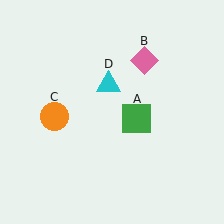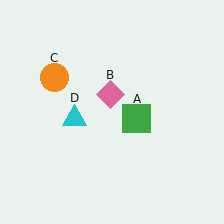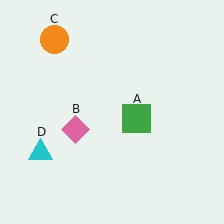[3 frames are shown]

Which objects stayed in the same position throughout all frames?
Green square (object A) remained stationary.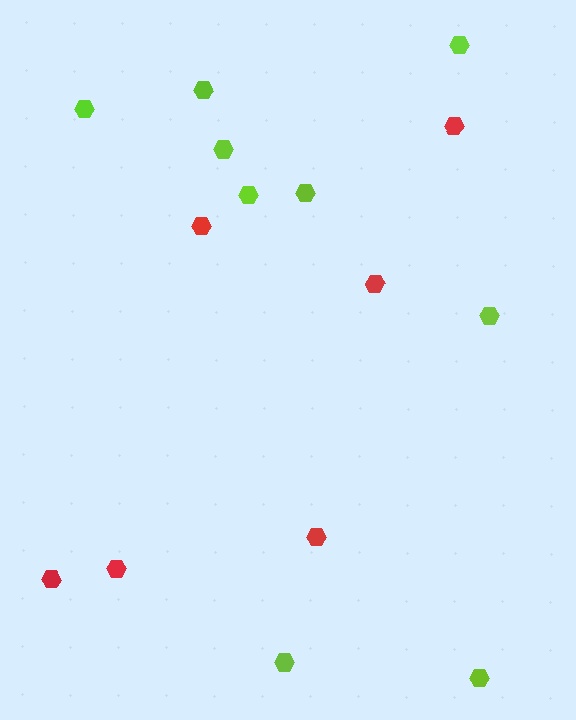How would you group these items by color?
There are 2 groups: one group of red hexagons (6) and one group of lime hexagons (9).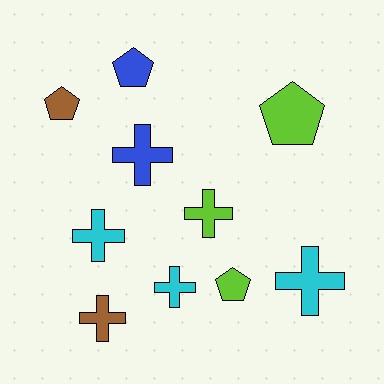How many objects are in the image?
There are 10 objects.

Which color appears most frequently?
Cyan, with 3 objects.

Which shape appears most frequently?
Cross, with 6 objects.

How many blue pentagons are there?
There is 1 blue pentagon.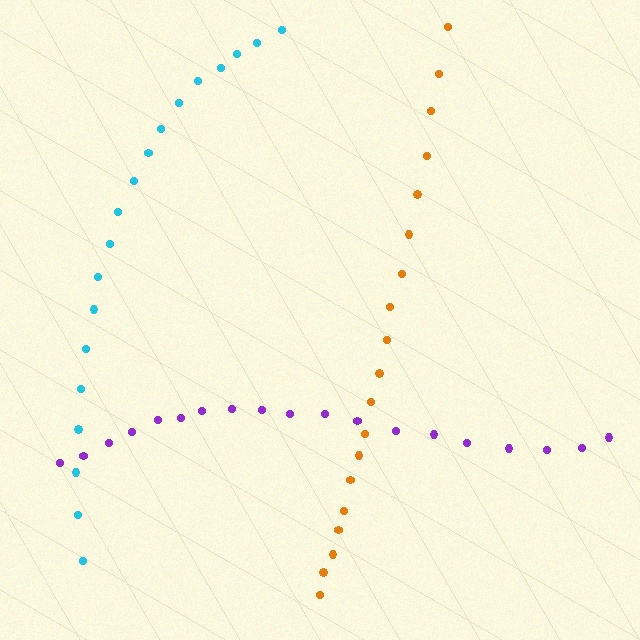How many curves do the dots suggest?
There are 3 distinct paths.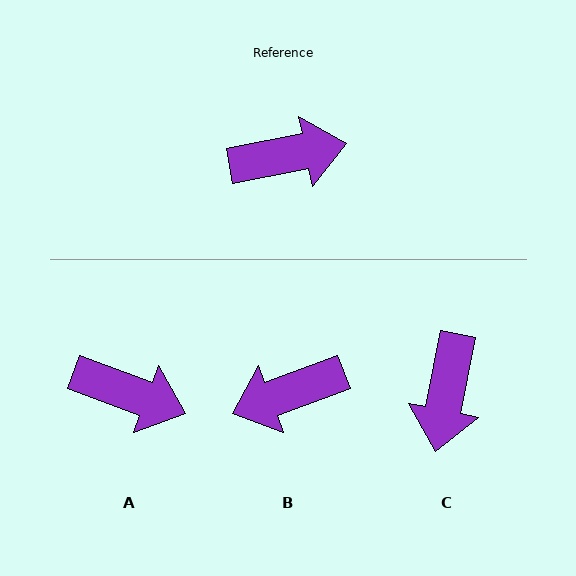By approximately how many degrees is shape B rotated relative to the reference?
Approximately 170 degrees clockwise.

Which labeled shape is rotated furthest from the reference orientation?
B, about 170 degrees away.